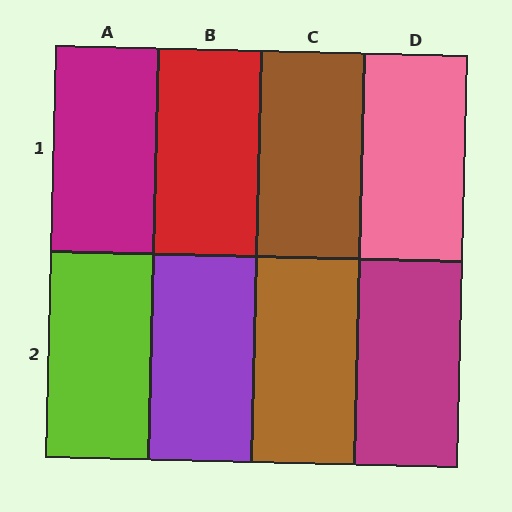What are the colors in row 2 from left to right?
Lime, purple, brown, magenta.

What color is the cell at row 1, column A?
Magenta.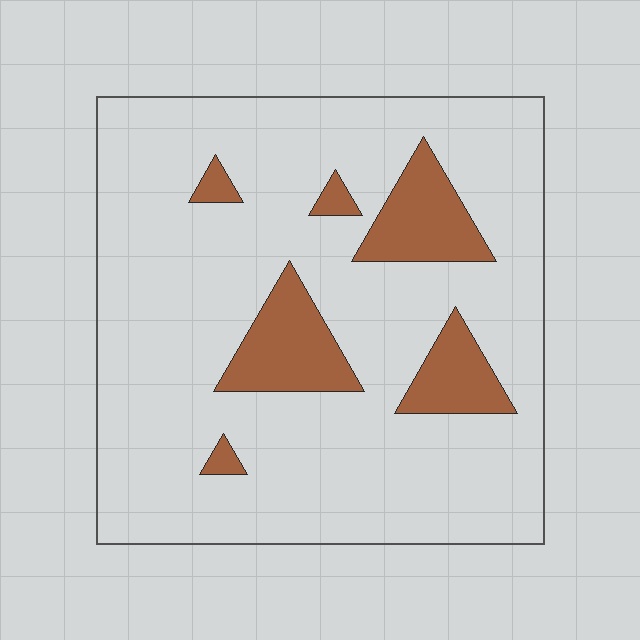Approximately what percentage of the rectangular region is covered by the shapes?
Approximately 15%.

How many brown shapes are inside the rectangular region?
6.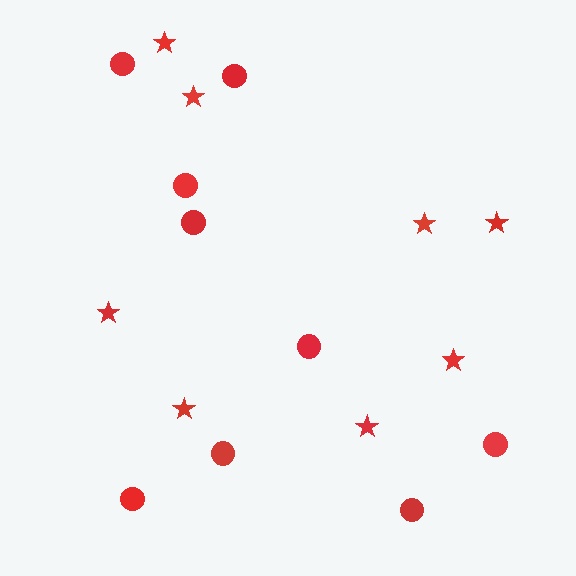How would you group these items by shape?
There are 2 groups: one group of circles (9) and one group of stars (8).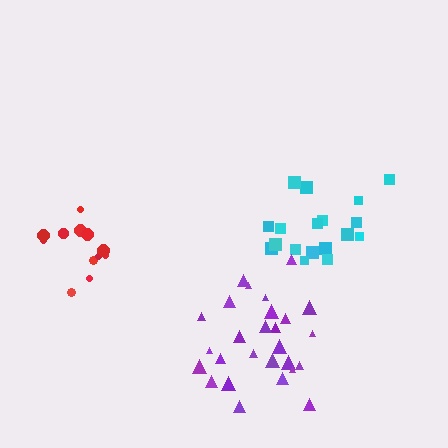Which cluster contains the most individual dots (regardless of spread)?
Purple (27).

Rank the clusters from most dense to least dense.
red, purple, cyan.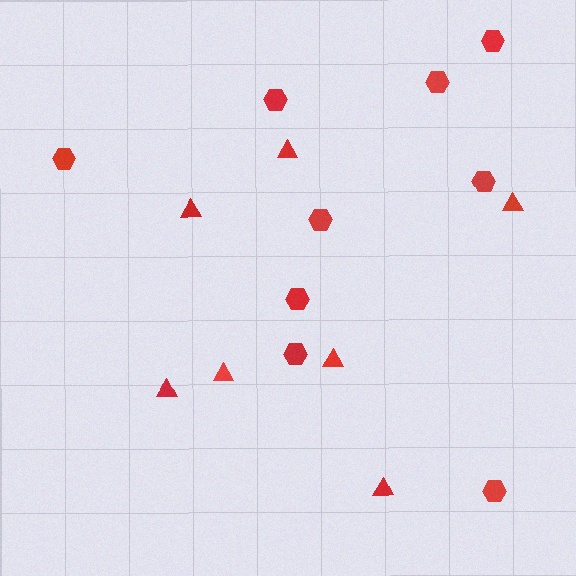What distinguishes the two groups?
There are 2 groups: one group of triangles (7) and one group of hexagons (9).